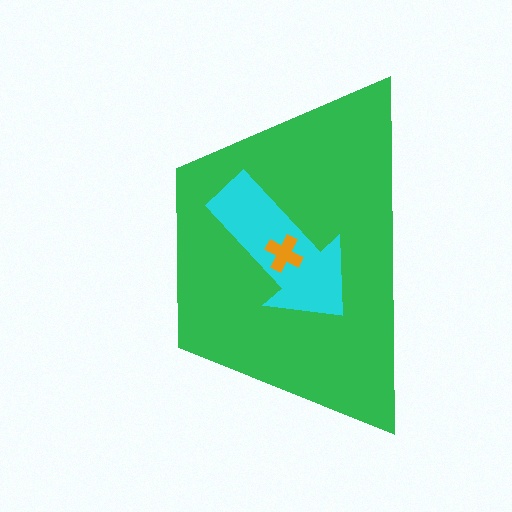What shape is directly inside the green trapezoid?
The cyan arrow.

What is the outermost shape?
The green trapezoid.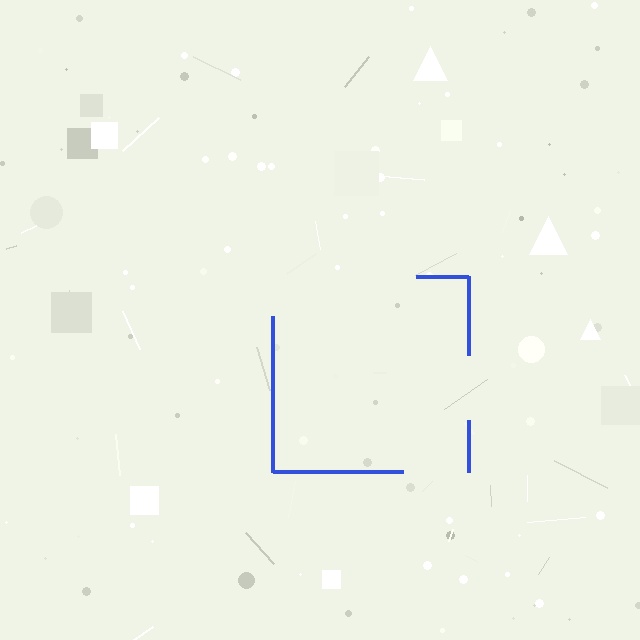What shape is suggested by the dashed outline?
The dashed outline suggests a square.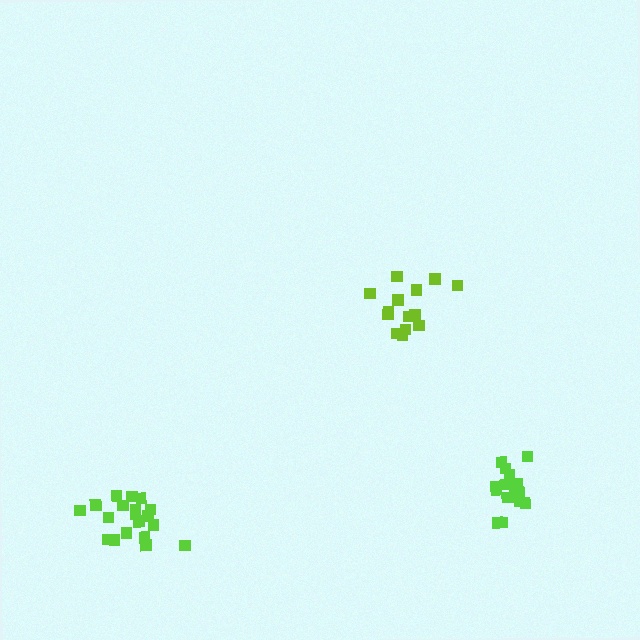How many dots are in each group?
Group 1: 19 dots, Group 2: 15 dots, Group 3: 19 dots (53 total).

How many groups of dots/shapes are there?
There are 3 groups.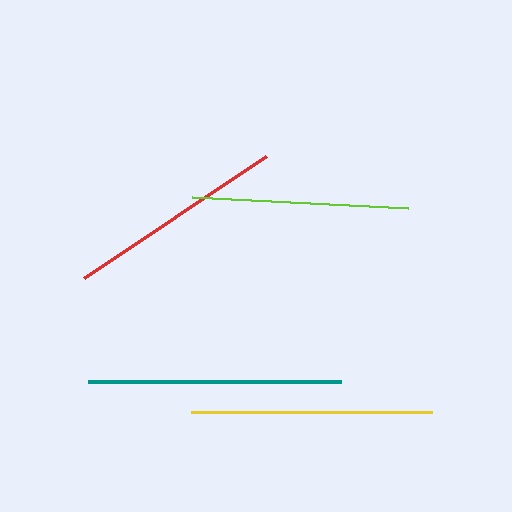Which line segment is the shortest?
The lime line is the shortest at approximately 217 pixels.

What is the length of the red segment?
The red segment is approximately 219 pixels long.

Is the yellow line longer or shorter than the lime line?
The yellow line is longer than the lime line.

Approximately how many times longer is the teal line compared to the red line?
The teal line is approximately 1.2 times the length of the red line.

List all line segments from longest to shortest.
From longest to shortest: teal, yellow, red, lime.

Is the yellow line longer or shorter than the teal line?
The teal line is longer than the yellow line.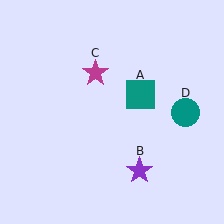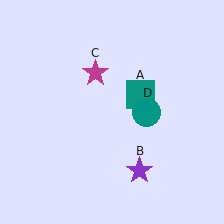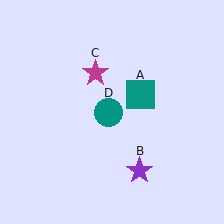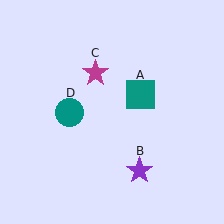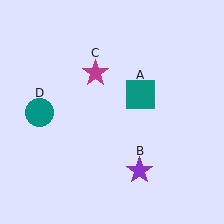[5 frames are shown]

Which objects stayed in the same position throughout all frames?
Teal square (object A) and purple star (object B) and magenta star (object C) remained stationary.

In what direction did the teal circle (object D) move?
The teal circle (object D) moved left.